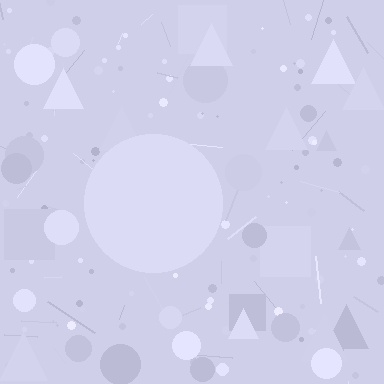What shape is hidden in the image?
A circle is hidden in the image.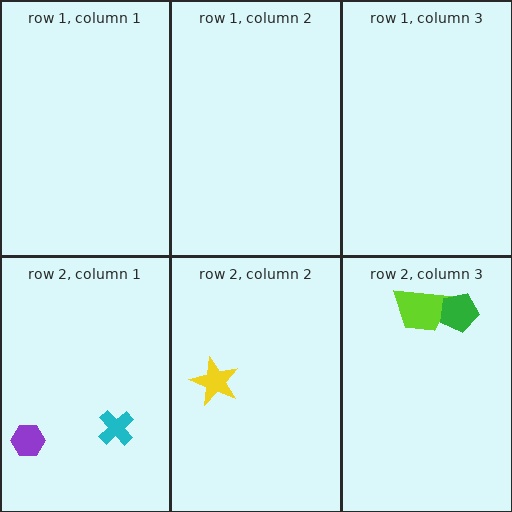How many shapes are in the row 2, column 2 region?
1.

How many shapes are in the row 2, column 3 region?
2.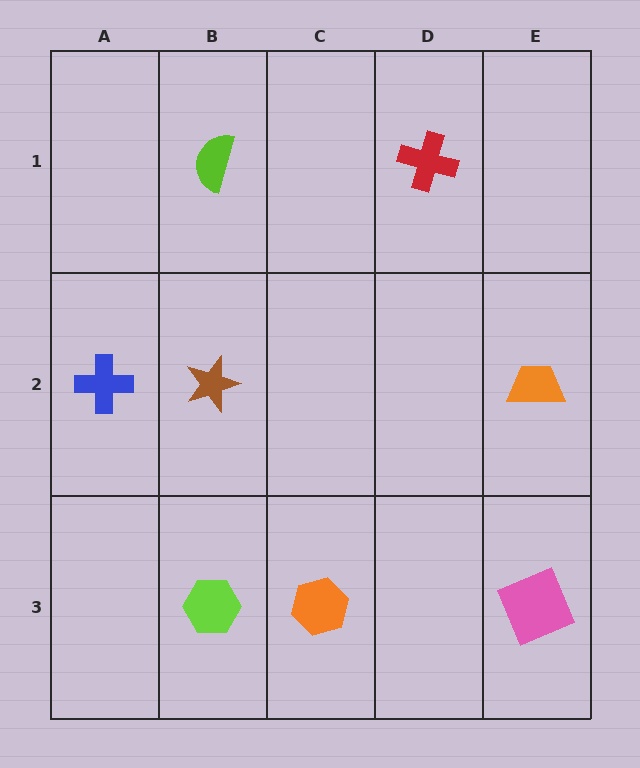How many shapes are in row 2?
3 shapes.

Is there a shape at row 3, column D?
No, that cell is empty.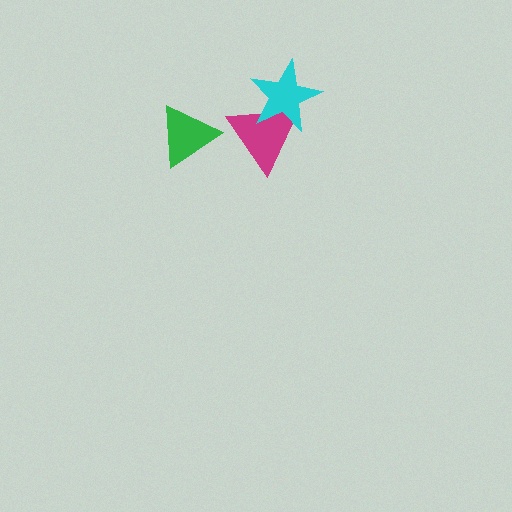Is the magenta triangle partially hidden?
Yes, it is partially covered by another shape.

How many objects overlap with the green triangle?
0 objects overlap with the green triangle.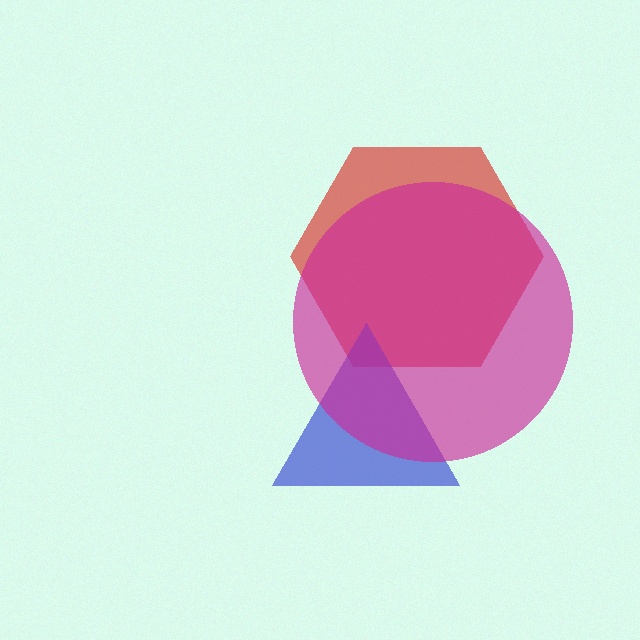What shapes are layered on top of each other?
The layered shapes are: a red hexagon, a blue triangle, a magenta circle.